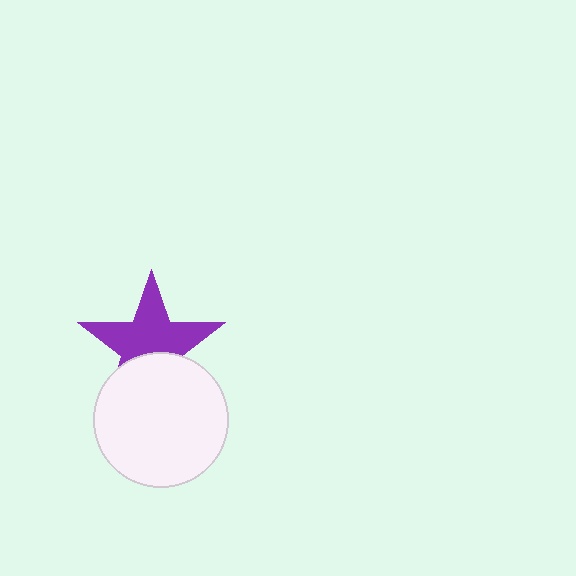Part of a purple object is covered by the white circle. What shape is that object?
It is a star.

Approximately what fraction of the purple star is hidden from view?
Roughly 37% of the purple star is hidden behind the white circle.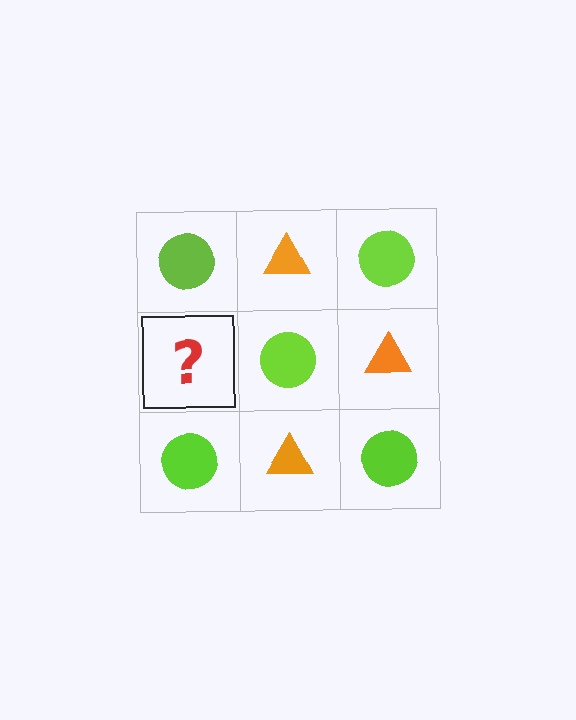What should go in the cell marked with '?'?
The missing cell should contain an orange triangle.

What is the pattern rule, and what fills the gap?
The rule is that it alternates lime circle and orange triangle in a checkerboard pattern. The gap should be filled with an orange triangle.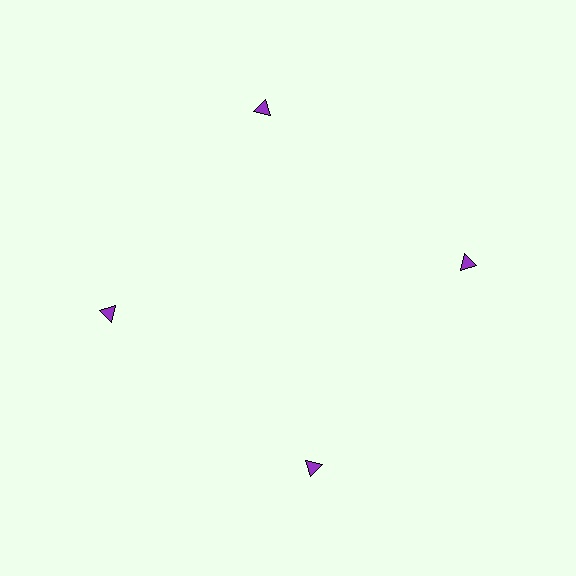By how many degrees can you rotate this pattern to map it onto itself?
The pattern maps onto itself every 90 degrees of rotation.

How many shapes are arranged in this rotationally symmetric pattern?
There are 4 shapes, arranged in 4 groups of 1.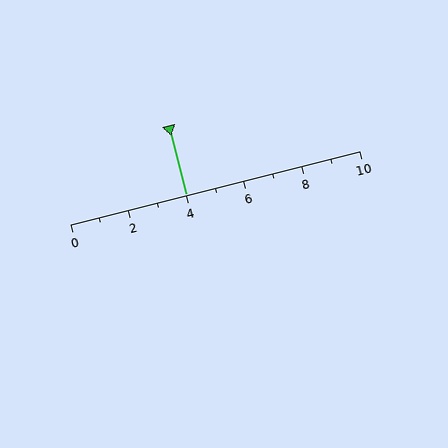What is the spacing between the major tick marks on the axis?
The major ticks are spaced 2 apart.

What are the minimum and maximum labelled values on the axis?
The axis runs from 0 to 10.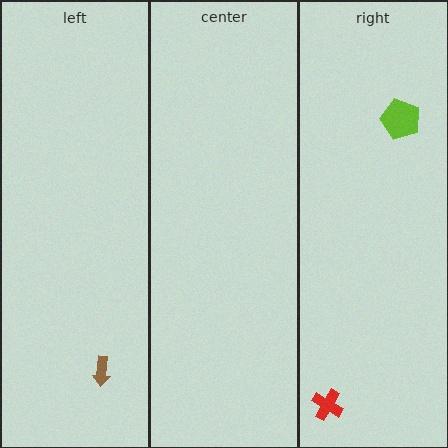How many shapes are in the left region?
1.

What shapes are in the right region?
The red cross, the lime pentagon.